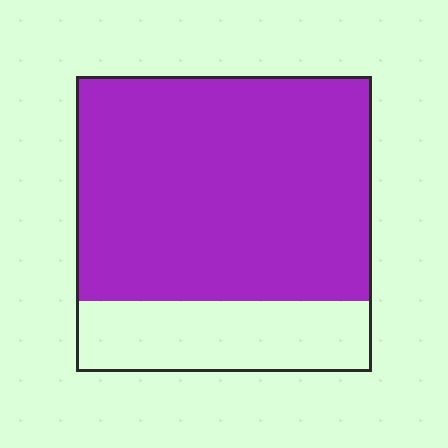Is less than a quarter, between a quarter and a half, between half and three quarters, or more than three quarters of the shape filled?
More than three quarters.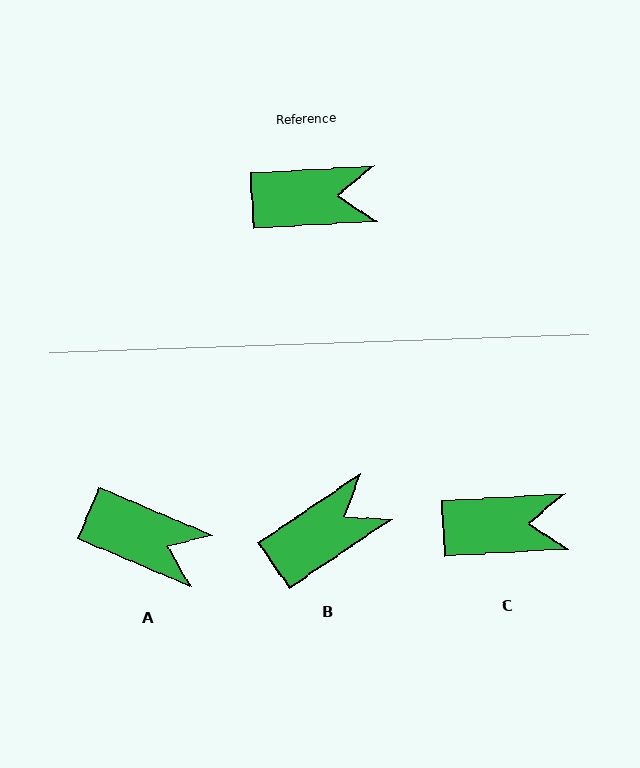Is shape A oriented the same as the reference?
No, it is off by about 26 degrees.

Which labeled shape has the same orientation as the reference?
C.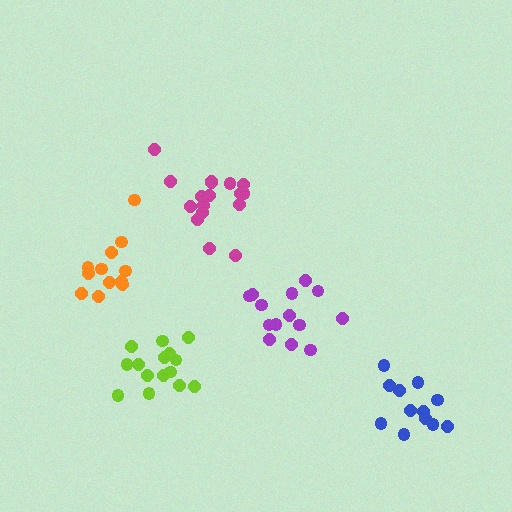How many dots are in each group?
Group 1: 14 dots, Group 2: 15 dots, Group 3: 17 dots, Group 4: 12 dots, Group 5: 12 dots (70 total).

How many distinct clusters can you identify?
There are 5 distinct clusters.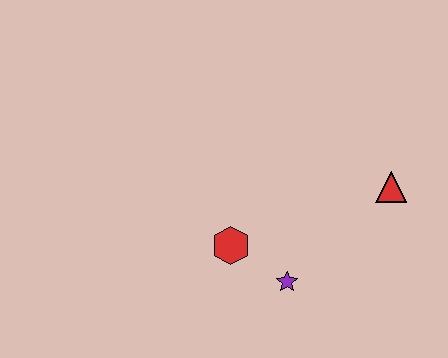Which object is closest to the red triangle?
The purple star is closest to the red triangle.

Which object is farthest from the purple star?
The red triangle is farthest from the purple star.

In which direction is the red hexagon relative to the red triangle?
The red hexagon is to the left of the red triangle.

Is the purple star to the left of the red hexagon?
No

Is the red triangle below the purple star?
No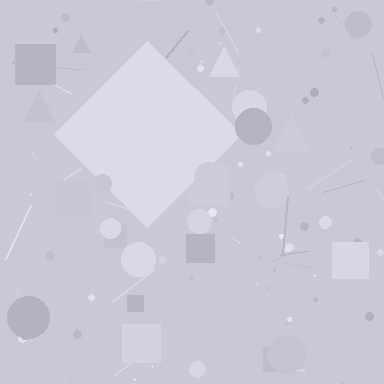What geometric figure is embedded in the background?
A diamond is embedded in the background.